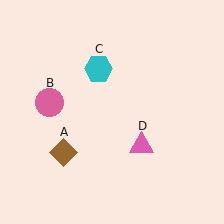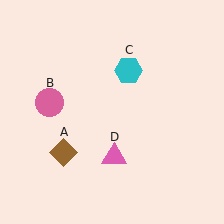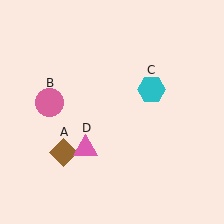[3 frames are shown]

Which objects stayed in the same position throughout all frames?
Brown diamond (object A) and pink circle (object B) remained stationary.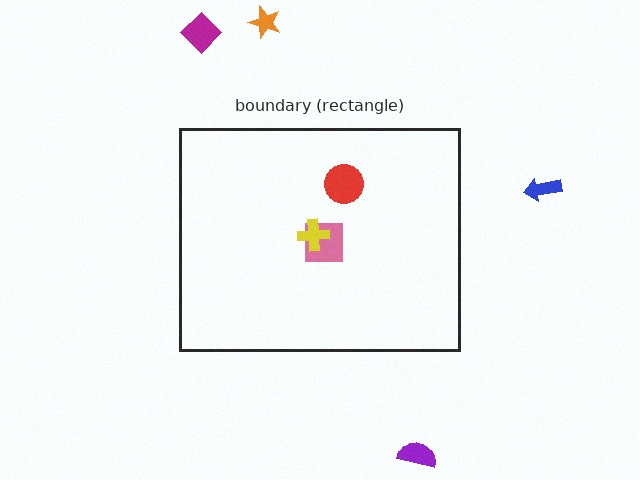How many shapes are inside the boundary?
3 inside, 4 outside.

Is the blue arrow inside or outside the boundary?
Outside.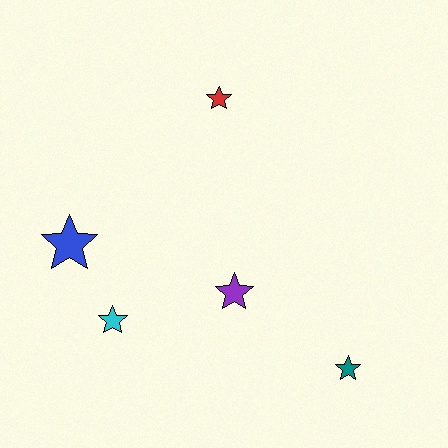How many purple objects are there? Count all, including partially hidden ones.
There is 1 purple object.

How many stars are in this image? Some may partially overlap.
There are 5 stars.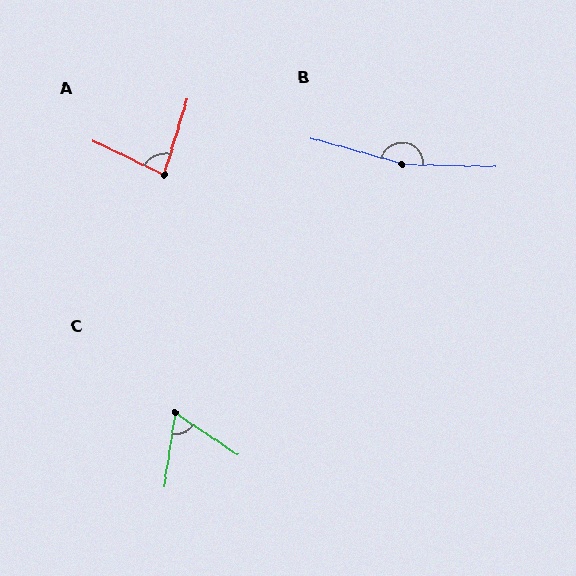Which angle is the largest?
B, at approximately 166 degrees.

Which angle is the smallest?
C, at approximately 65 degrees.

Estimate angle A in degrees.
Approximately 81 degrees.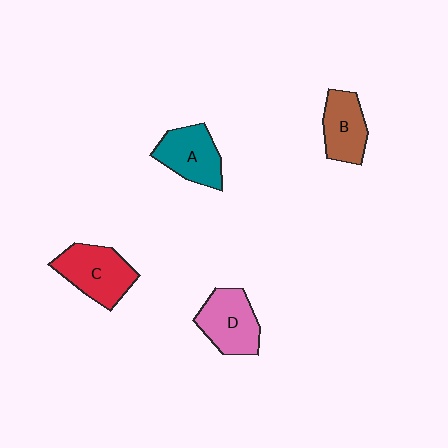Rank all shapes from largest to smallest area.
From largest to smallest: C (red), D (pink), A (teal), B (brown).